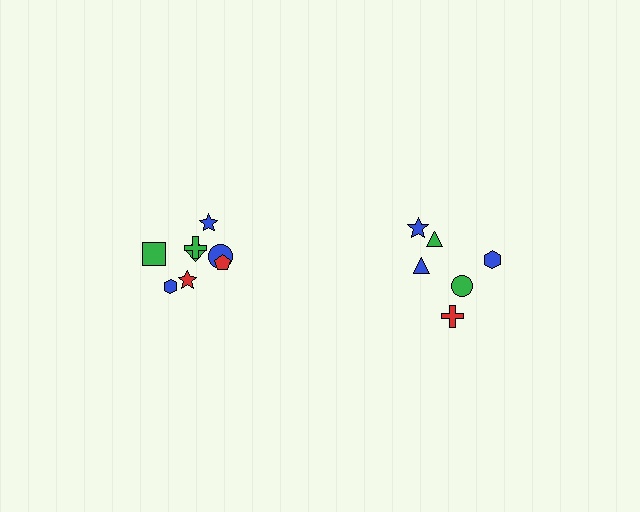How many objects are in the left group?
There are 8 objects.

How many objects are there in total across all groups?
There are 14 objects.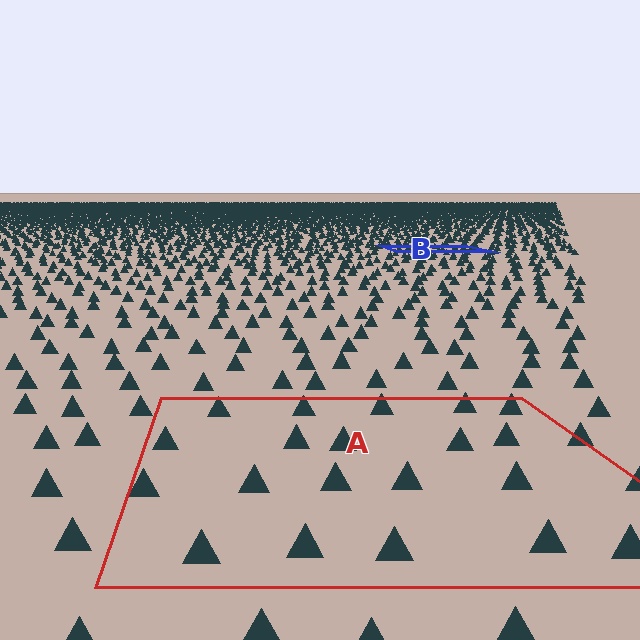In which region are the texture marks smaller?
The texture marks are smaller in region B, because it is farther away.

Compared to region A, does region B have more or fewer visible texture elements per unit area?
Region B has more texture elements per unit area — they are packed more densely because it is farther away.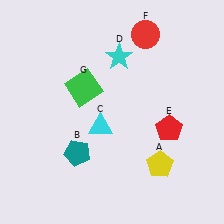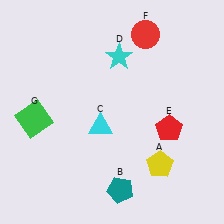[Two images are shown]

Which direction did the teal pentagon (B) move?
The teal pentagon (B) moved right.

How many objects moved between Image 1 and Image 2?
2 objects moved between the two images.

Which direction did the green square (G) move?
The green square (G) moved left.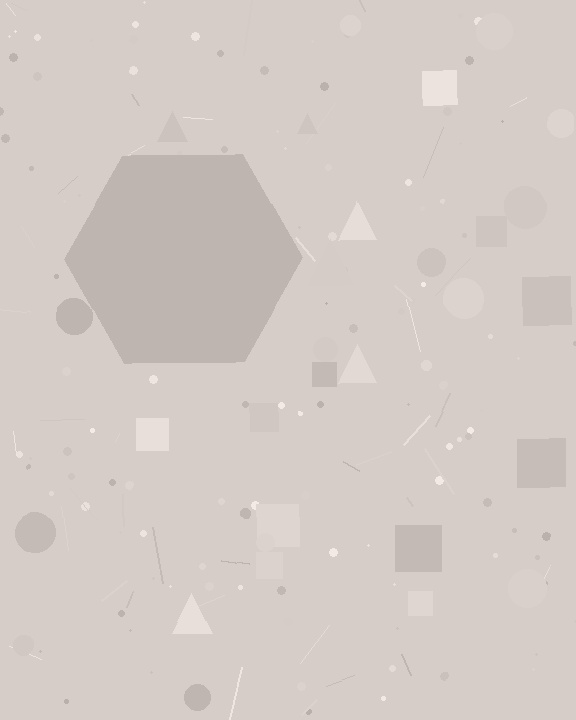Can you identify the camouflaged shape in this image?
The camouflaged shape is a hexagon.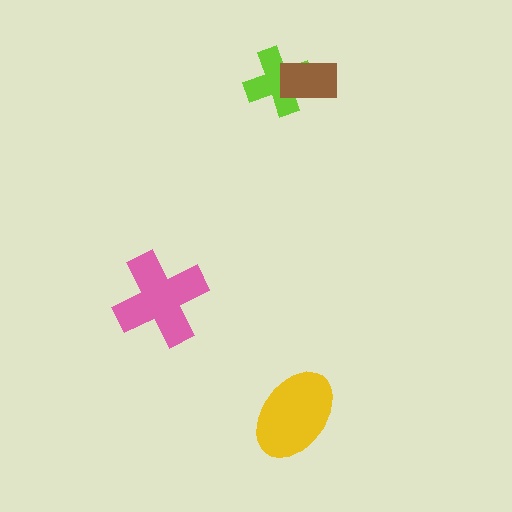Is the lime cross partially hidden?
Yes, it is partially covered by another shape.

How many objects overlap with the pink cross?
0 objects overlap with the pink cross.